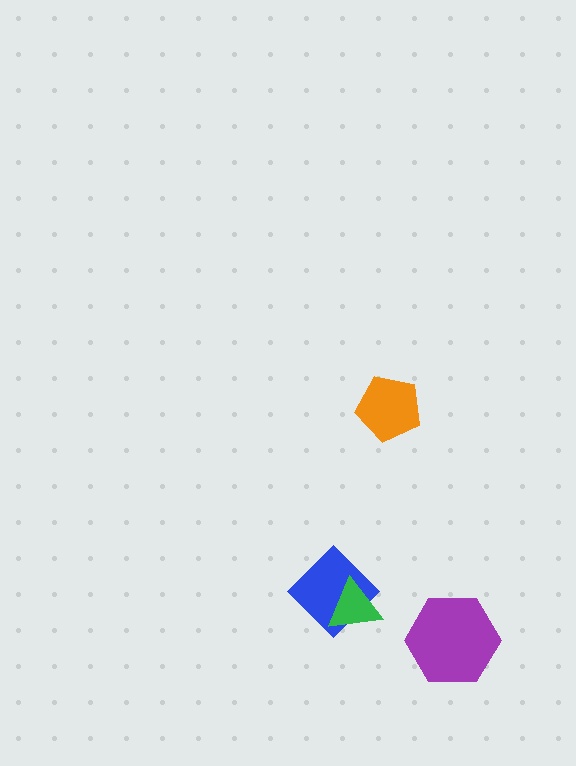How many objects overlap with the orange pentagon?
0 objects overlap with the orange pentagon.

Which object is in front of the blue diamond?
The green triangle is in front of the blue diamond.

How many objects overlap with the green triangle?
1 object overlaps with the green triangle.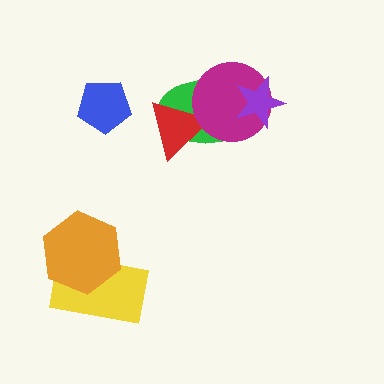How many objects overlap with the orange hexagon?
1 object overlaps with the orange hexagon.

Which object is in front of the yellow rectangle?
The orange hexagon is in front of the yellow rectangle.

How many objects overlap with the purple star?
2 objects overlap with the purple star.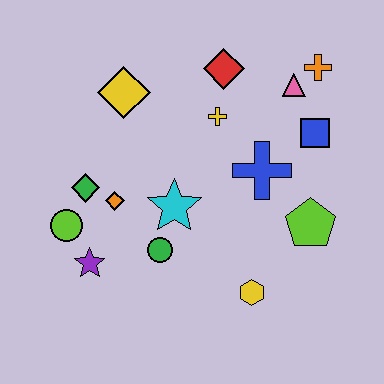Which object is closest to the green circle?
The cyan star is closest to the green circle.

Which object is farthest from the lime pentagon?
The lime circle is farthest from the lime pentagon.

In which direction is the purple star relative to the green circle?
The purple star is to the left of the green circle.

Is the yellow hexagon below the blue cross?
Yes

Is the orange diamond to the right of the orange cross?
No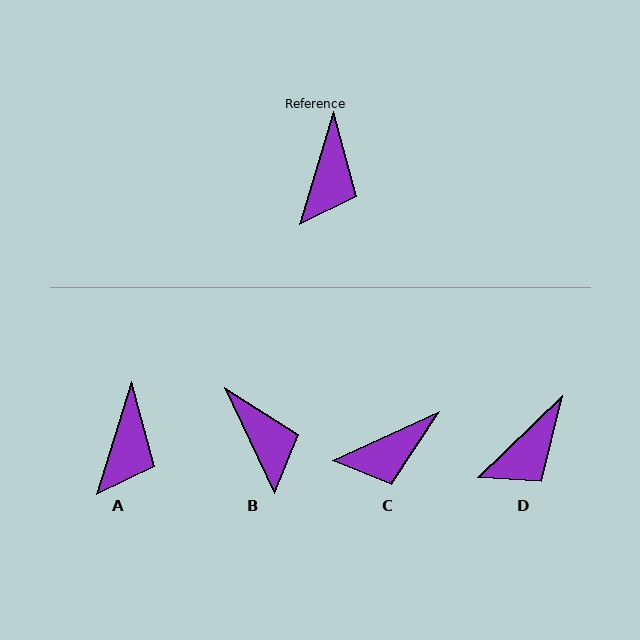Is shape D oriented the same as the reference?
No, it is off by about 29 degrees.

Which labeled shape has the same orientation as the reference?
A.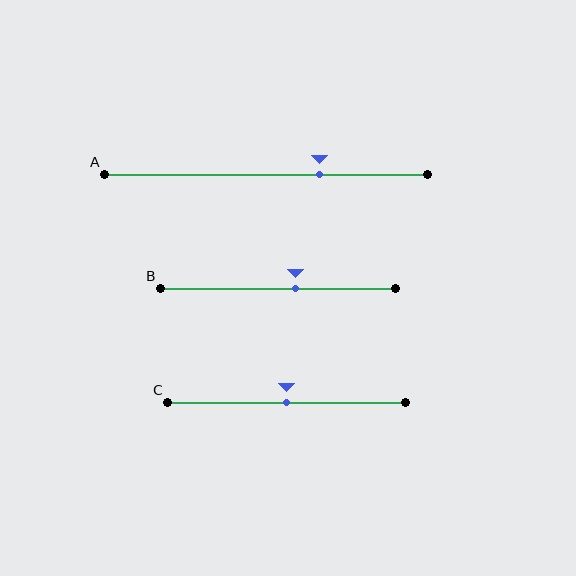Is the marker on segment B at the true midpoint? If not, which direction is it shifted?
No, the marker on segment B is shifted to the right by about 7% of the segment length.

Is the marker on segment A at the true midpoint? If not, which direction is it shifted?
No, the marker on segment A is shifted to the right by about 17% of the segment length.